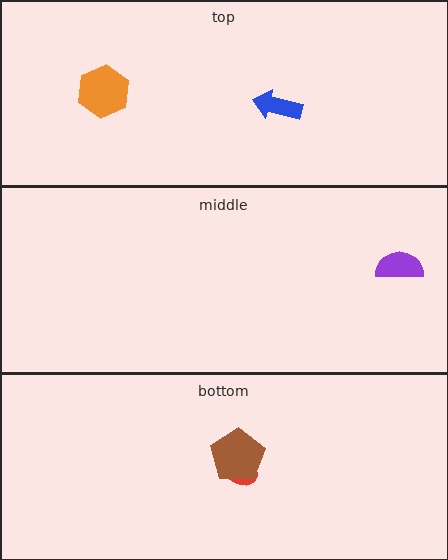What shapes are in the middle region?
The purple semicircle.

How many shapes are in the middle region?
1.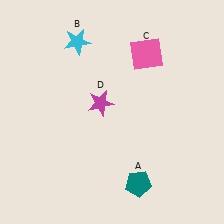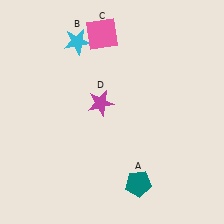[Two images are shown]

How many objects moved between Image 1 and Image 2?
1 object moved between the two images.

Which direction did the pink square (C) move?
The pink square (C) moved left.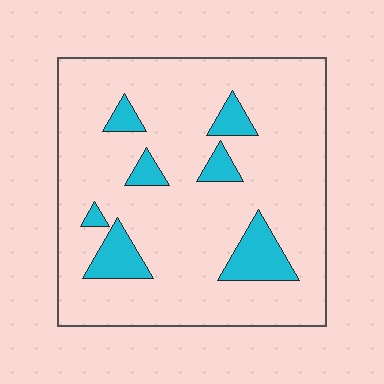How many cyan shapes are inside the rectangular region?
7.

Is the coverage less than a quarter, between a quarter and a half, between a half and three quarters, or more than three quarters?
Less than a quarter.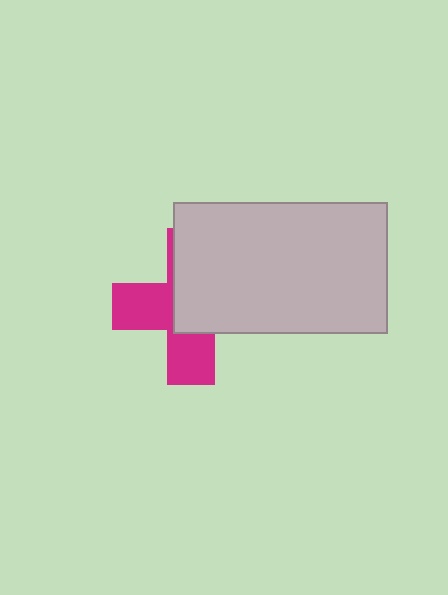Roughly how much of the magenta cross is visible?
About half of it is visible (roughly 45%).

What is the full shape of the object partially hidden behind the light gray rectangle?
The partially hidden object is a magenta cross.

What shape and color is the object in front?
The object in front is a light gray rectangle.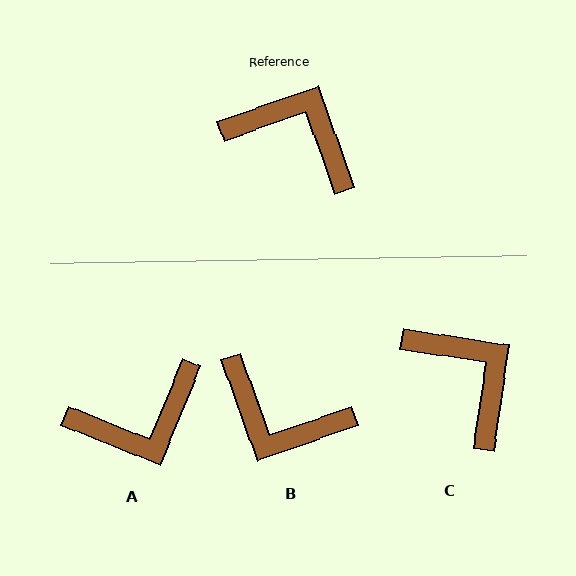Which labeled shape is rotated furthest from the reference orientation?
B, about 180 degrees away.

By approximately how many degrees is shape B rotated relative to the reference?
Approximately 180 degrees counter-clockwise.